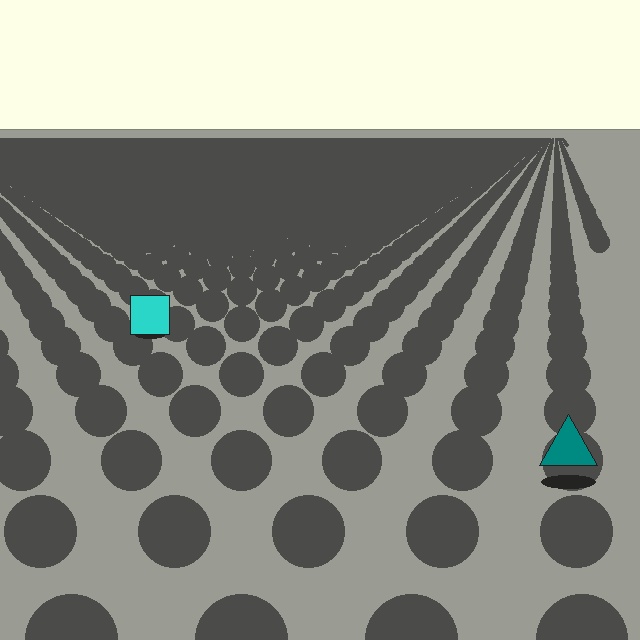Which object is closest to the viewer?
The teal triangle is closest. The texture marks near it are larger and more spread out.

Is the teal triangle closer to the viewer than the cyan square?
Yes. The teal triangle is closer — you can tell from the texture gradient: the ground texture is coarser near it.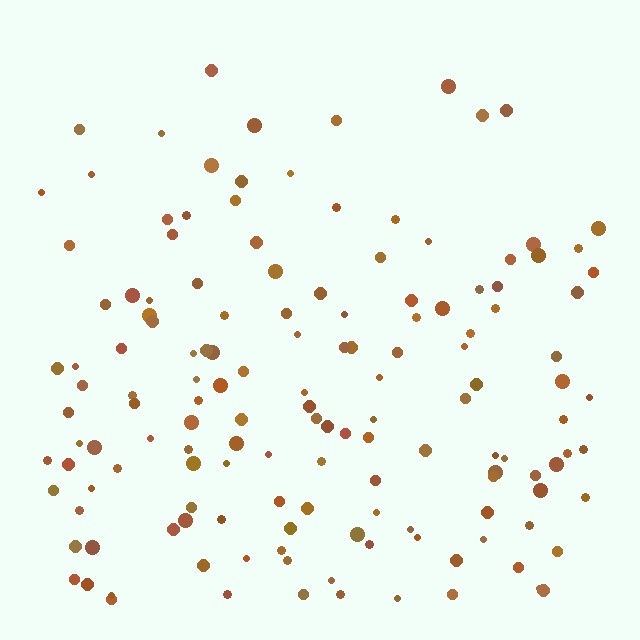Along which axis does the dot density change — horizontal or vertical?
Vertical.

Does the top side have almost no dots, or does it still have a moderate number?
Still a moderate number, just noticeably fewer than the bottom.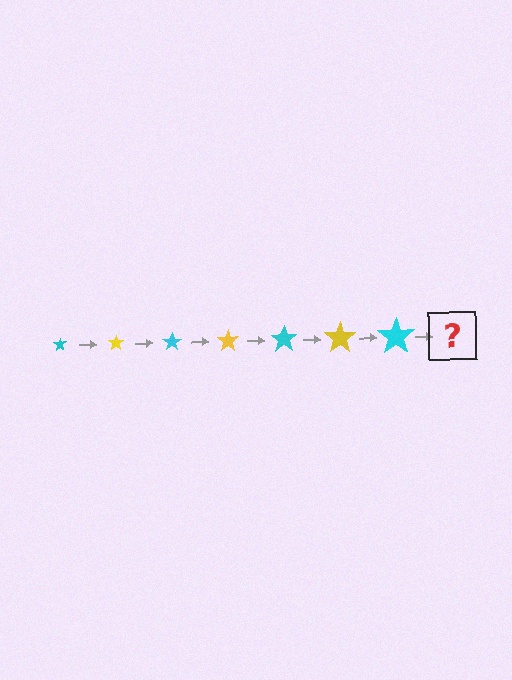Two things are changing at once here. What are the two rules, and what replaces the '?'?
The two rules are that the star grows larger each step and the color cycles through cyan and yellow. The '?' should be a yellow star, larger than the previous one.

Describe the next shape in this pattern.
It should be a yellow star, larger than the previous one.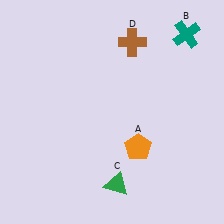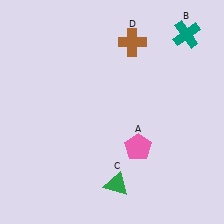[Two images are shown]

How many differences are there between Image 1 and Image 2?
There is 1 difference between the two images.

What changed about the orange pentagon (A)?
In Image 1, A is orange. In Image 2, it changed to pink.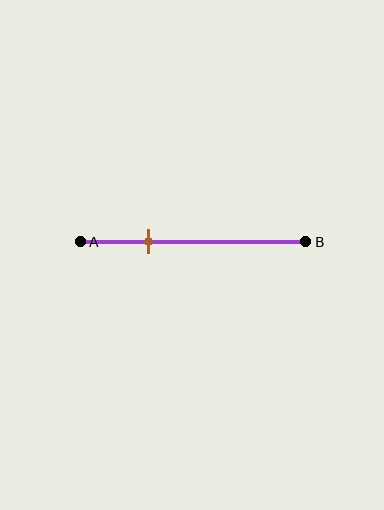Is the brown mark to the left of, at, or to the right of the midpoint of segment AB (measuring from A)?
The brown mark is to the left of the midpoint of segment AB.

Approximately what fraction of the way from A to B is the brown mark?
The brown mark is approximately 30% of the way from A to B.